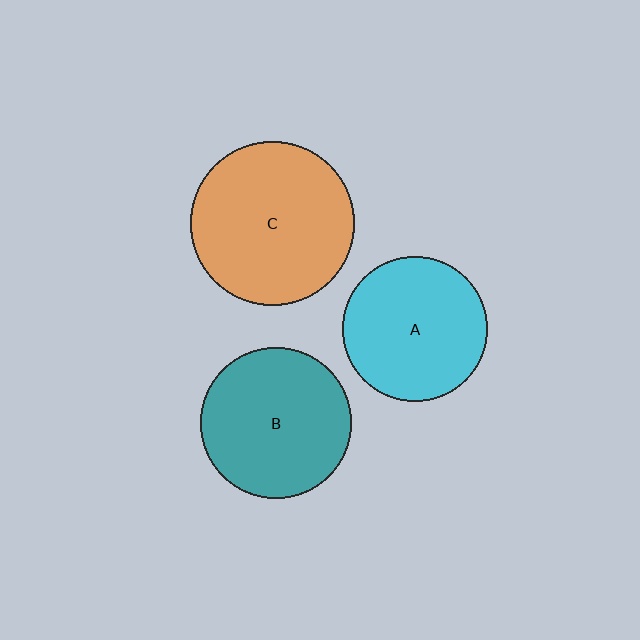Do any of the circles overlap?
No, none of the circles overlap.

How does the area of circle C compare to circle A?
Approximately 1.3 times.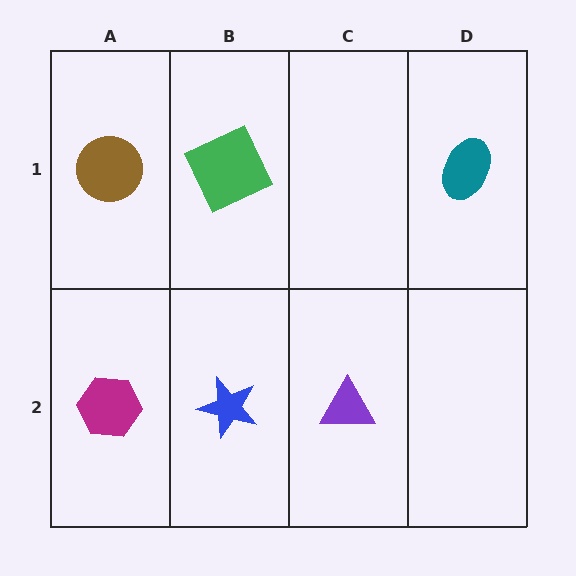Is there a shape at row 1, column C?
No, that cell is empty.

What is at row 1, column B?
A green square.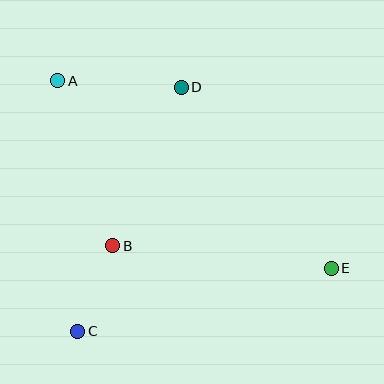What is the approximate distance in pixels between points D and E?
The distance between D and E is approximately 235 pixels.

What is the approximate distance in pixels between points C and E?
The distance between C and E is approximately 261 pixels.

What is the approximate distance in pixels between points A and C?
The distance between A and C is approximately 251 pixels.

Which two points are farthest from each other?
Points A and E are farthest from each other.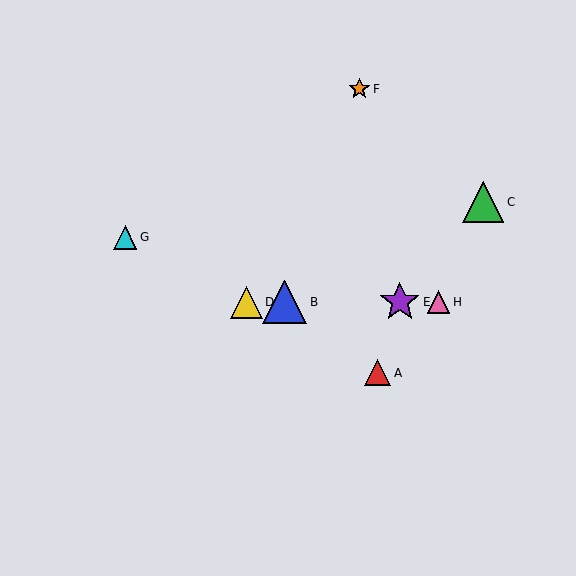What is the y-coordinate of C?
Object C is at y≈202.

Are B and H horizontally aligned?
Yes, both are at y≈302.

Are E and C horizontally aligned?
No, E is at y≈302 and C is at y≈202.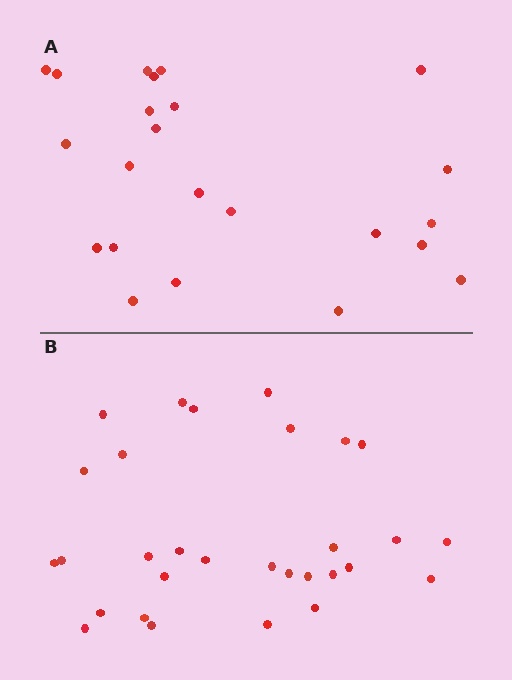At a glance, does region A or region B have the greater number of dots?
Region B (the bottom region) has more dots.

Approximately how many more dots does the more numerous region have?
Region B has roughly 8 or so more dots than region A.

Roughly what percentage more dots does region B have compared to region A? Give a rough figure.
About 30% more.